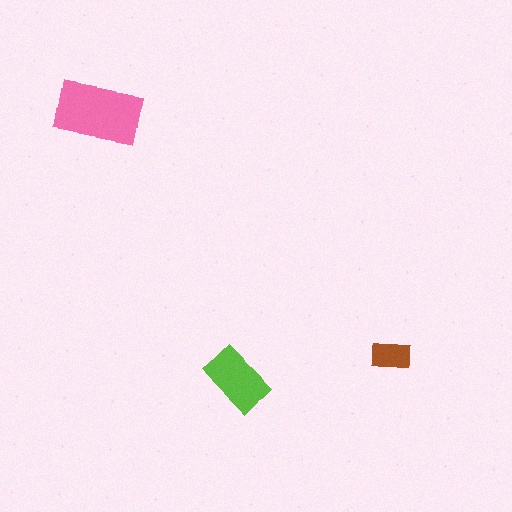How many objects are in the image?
There are 3 objects in the image.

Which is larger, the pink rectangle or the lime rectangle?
The pink one.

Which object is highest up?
The pink rectangle is topmost.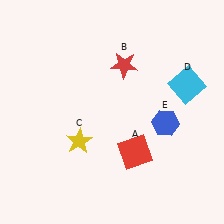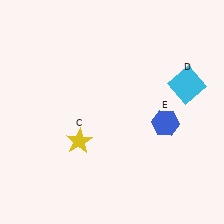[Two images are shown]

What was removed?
The red square (A), the red star (B) were removed in Image 2.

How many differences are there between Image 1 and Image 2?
There are 2 differences between the two images.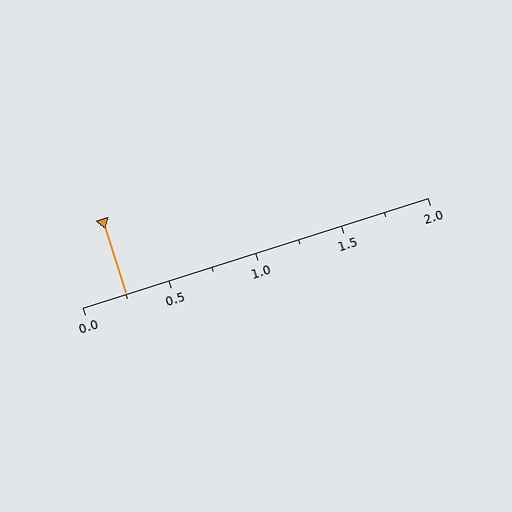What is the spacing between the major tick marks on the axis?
The major ticks are spaced 0.5 apart.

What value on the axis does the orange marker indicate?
The marker indicates approximately 0.25.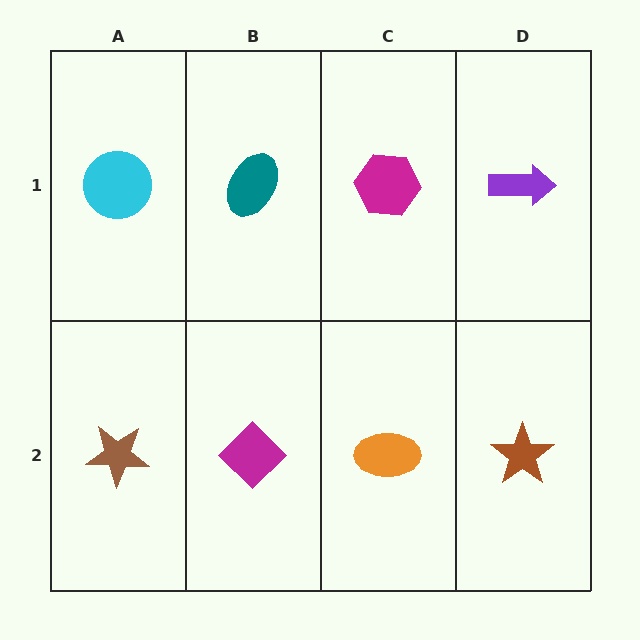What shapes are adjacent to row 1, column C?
An orange ellipse (row 2, column C), a teal ellipse (row 1, column B), a purple arrow (row 1, column D).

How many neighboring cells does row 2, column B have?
3.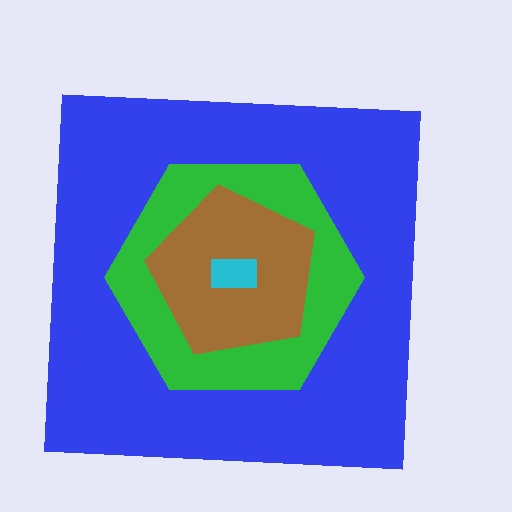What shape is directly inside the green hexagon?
The brown pentagon.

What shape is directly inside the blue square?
The green hexagon.